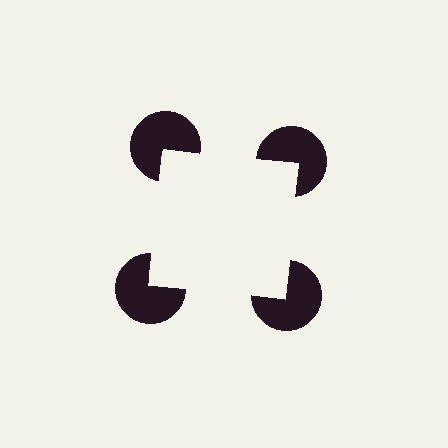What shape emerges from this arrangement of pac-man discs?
An illusory square — its edges are inferred from the aligned wedge cuts in the pac-man discs, not physically drawn.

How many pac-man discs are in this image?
There are 4 — one at each vertex of the illusory square.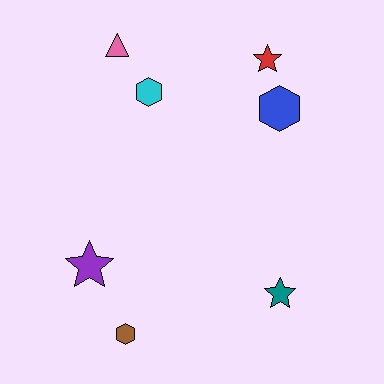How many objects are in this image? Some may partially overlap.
There are 7 objects.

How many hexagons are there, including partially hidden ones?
There are 3 hexagons.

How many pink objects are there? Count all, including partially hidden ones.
There is 1 pink object.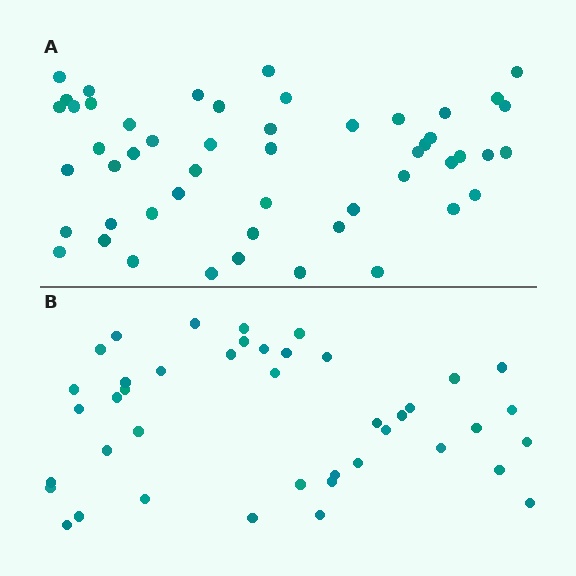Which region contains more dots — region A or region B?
Region A (the top region) has more dots.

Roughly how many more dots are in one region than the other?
Region A has roughly 8 or so more dots than region B.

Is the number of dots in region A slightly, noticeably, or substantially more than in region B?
Region A has only slightly more — the two regions are fairly close. The ratio is roughly 1.2 to 1.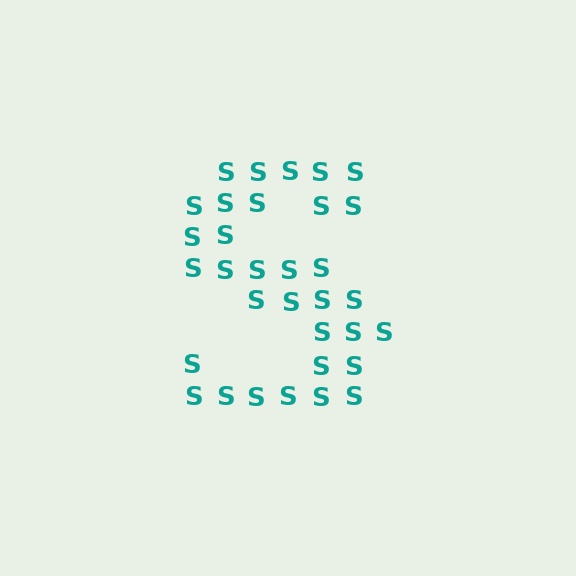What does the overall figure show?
The overall figure shows the letter S.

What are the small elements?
The small elements are letter S's.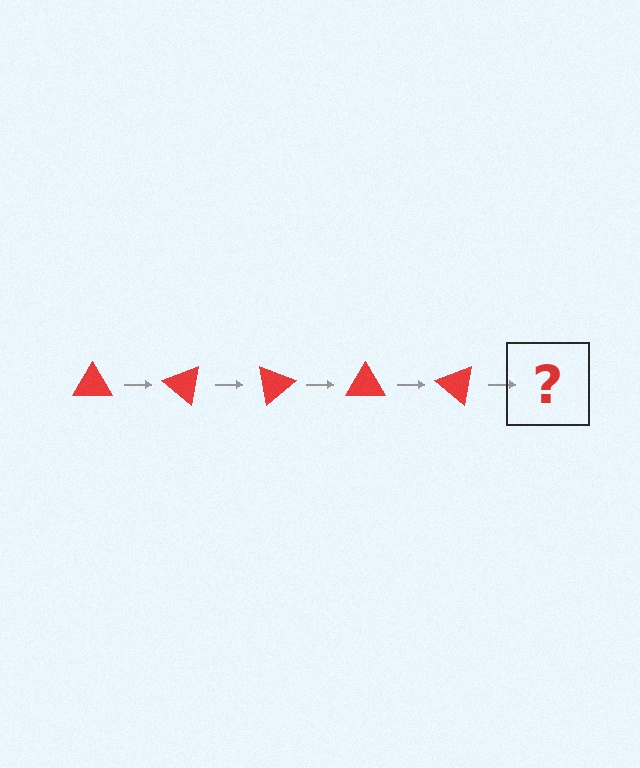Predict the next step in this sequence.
The next step is a red triangle rotated 200 degrees.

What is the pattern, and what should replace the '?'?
The pattern is that the triangle rotates 40 degrees each step. The '?' should be a red triangle rotated 200 degrees.